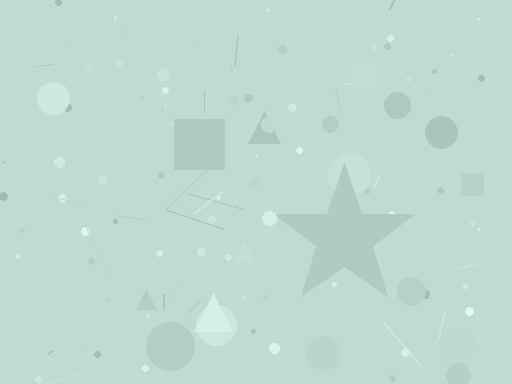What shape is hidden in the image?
A star is hidden in the image.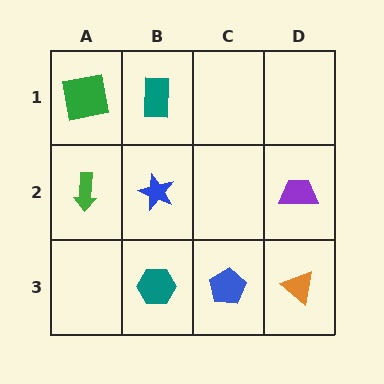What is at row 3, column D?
An orange triangle.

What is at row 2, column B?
A blue star.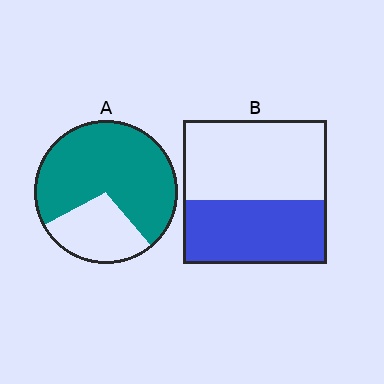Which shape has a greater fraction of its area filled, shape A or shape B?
Shape A.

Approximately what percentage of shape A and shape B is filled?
A is approximately 70% and B is approximately 45%.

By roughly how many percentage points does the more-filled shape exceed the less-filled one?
By roughly 25 percentage points (A over B).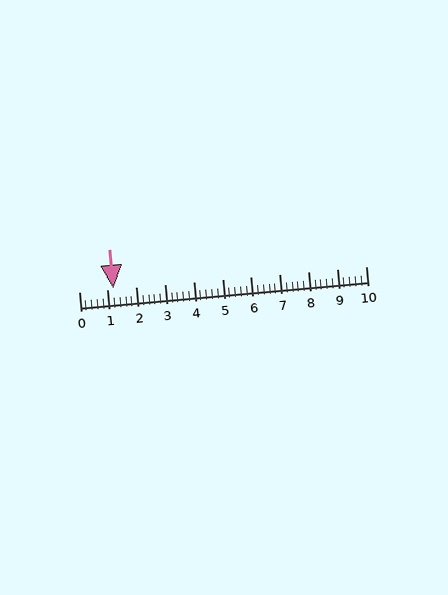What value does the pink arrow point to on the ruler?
The pink arrow points to approximately 1.2.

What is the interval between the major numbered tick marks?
The major tick marks are spaced 1 units apart.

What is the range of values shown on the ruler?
The ruler shows values from 0 to 10.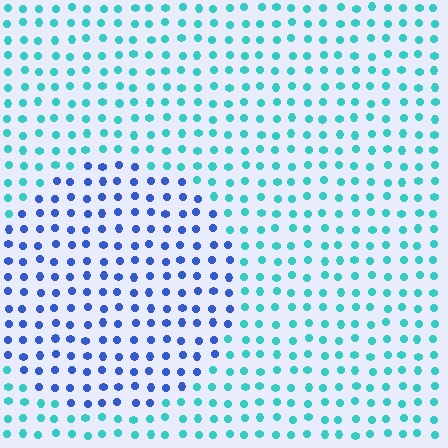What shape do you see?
I see a circle.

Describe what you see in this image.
The image is filled with small cyan elements in a uniform arrangement. A circle-shaped region is visible where the elements are tinted to a slightly different hue, forming a subtle color boundary.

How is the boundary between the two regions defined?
The boundary is defined purely by a slight shift in hue (about 49 degrees). Spacing, size, and orientation are identical on both sides.